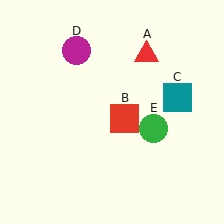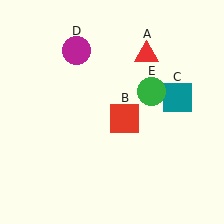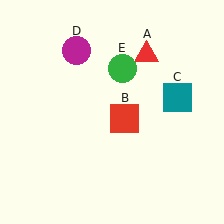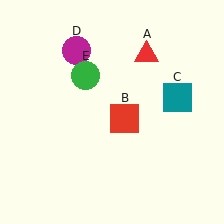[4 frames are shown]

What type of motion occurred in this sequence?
The green circle (object E) rotated counterclockwise around the center of the scene.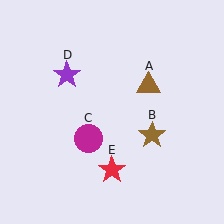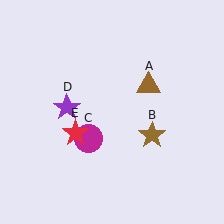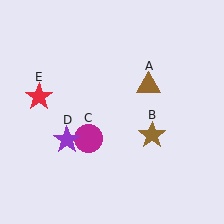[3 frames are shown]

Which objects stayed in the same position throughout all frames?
Brown triangle (object A) and brown star (object B) and magenta circle (object C) remained stationary.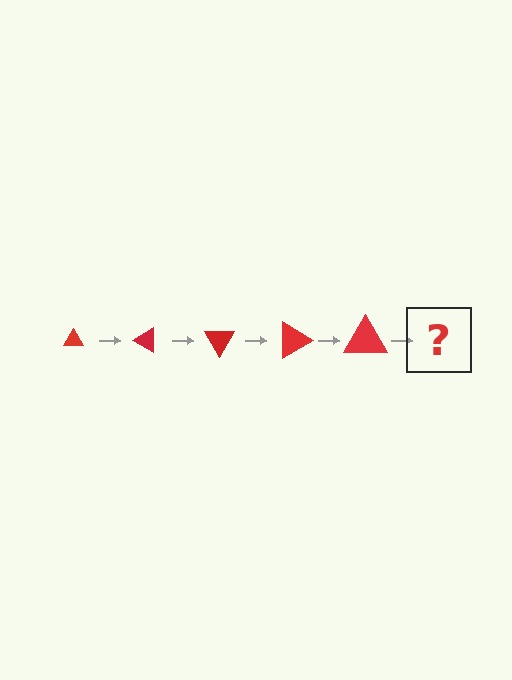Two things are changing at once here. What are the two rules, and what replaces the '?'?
The two rules are that the triangle grows larger each step and it rotates 30 degrees each step. The '?' should be a triangle, larger than the previous one and rotated 150 degrees from the start.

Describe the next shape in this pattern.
It should be a triangle, larger than the previous one and rotated 150 degrees from the start.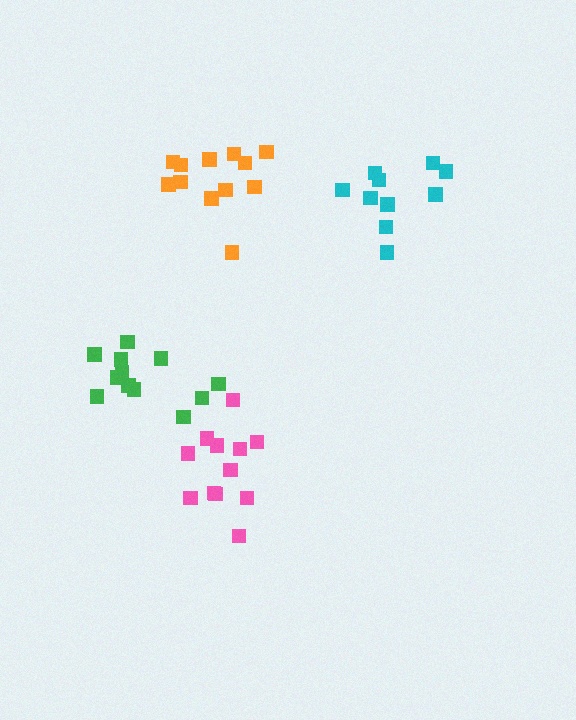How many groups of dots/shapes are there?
There are 4 groups.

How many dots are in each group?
Group 1: 10 dots, Group 2: 12 dots, Group 3: 12 dots, Group 4: 12 dots (46 total).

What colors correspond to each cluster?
The clusters are colored: cyan, green, orange, pink.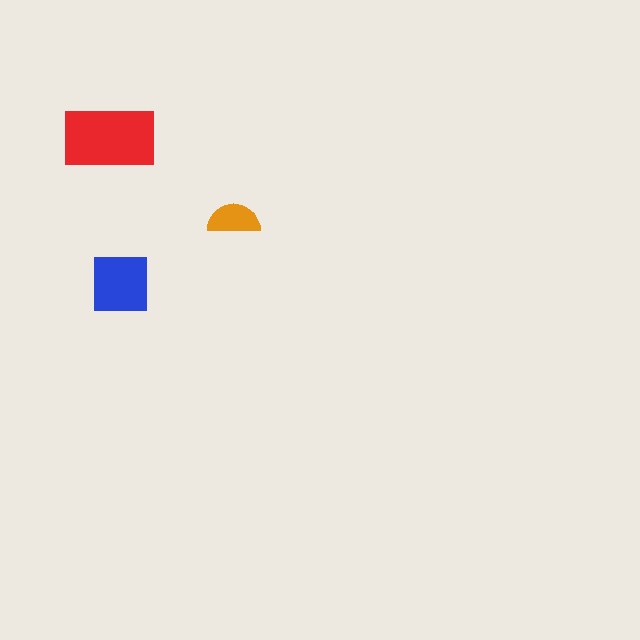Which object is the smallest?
The orange semicircle.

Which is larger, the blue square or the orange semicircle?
The blue square.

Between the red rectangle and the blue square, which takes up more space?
The red rectangle.